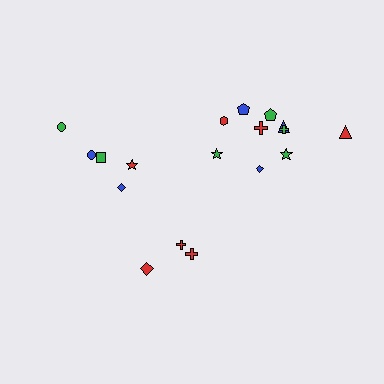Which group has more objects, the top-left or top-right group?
The top-right group.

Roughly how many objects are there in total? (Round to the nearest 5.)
Roughly 20 objects in total.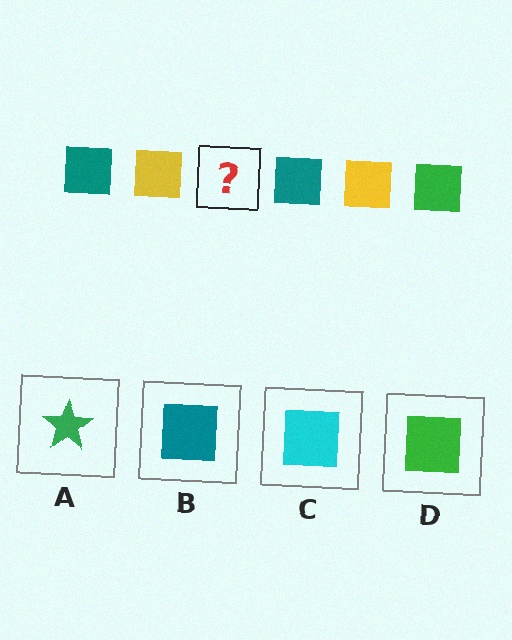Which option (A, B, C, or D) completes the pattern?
D.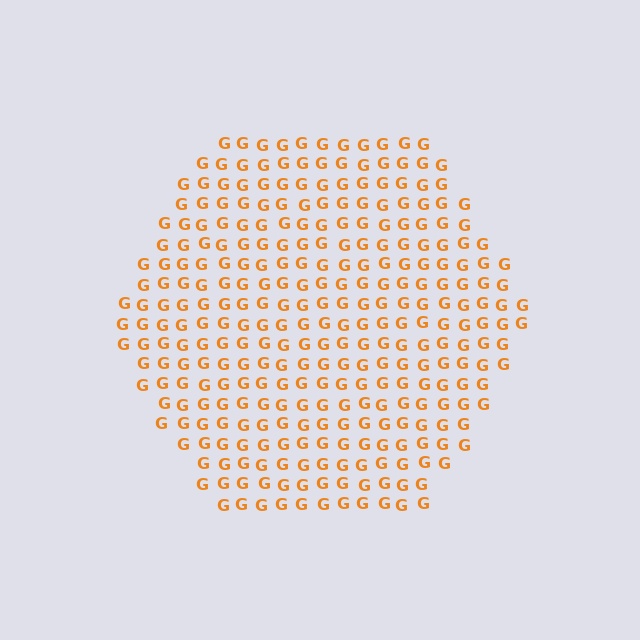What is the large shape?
The large shape is a hexagon.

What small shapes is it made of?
It is made of small letter G's.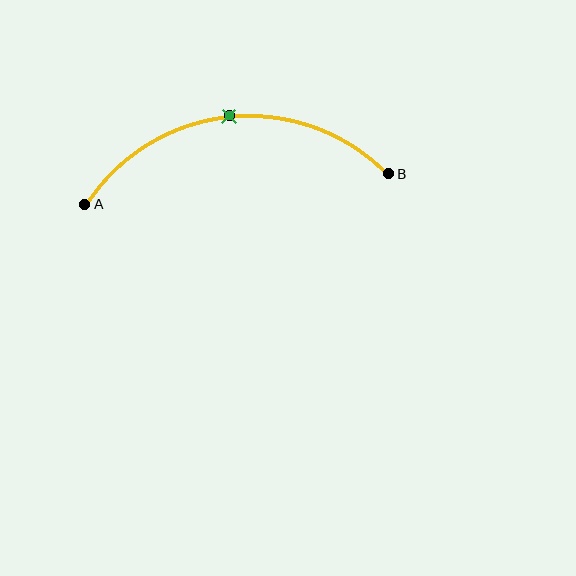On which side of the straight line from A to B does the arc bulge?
The arc bulges above the straight line connecting A and B.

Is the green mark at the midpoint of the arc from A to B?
Yes. The green mark lies on the arc at equal arc-length from both A and B — it is the arc midpoint.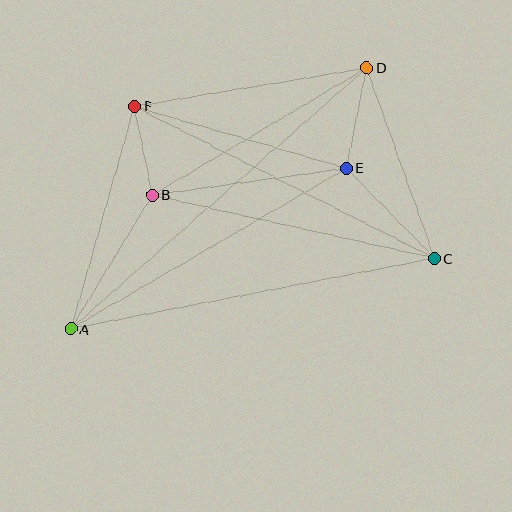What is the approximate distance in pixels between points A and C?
The distance between A and C is approximately 370 pixels.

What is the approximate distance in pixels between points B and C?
The distance between B and C is approximately 289 pixels.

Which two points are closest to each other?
Points B and F are closest to each other.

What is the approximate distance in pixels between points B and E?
The distance between B and E is approximately 195 pixels.